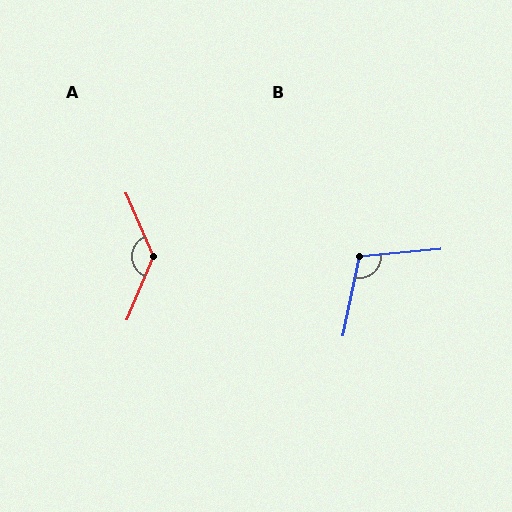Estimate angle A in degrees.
Approximately 134 degrees.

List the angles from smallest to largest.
B (107°), A (134°).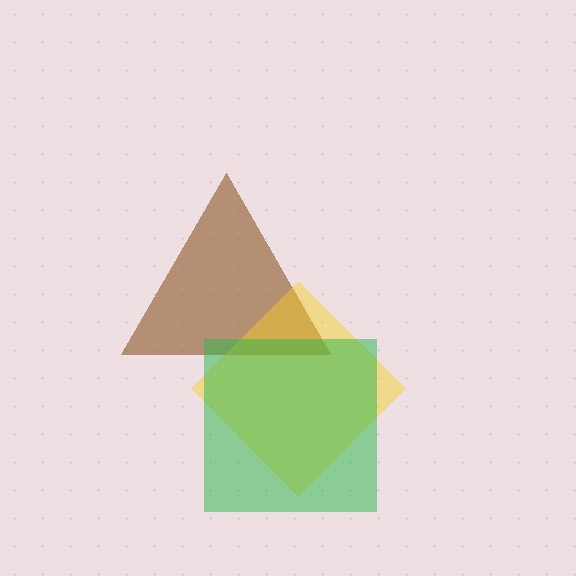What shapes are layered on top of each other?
The layered shapes are: a brown triangle, a yellow diamond, a green square.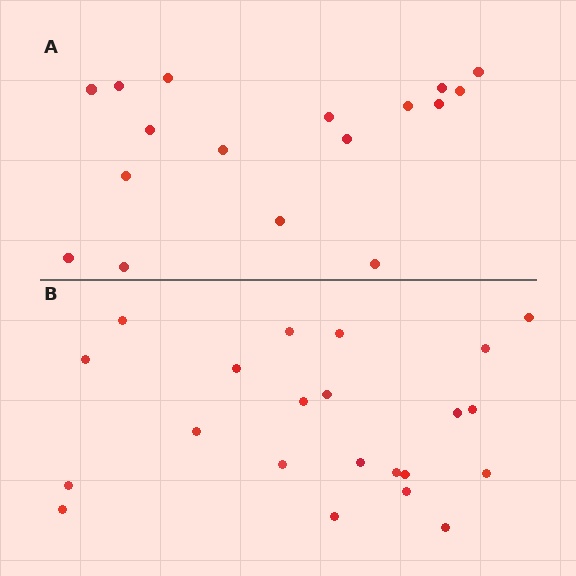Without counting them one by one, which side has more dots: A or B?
Region B (the bottom region) has more dots.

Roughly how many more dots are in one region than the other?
Region B has about 5 more dots than region A.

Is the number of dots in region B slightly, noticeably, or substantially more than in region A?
Region B has noticeably more, but not dramatically so. The ratio is roughly 1.3 to 1.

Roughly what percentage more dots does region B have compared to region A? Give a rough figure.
About 30% more.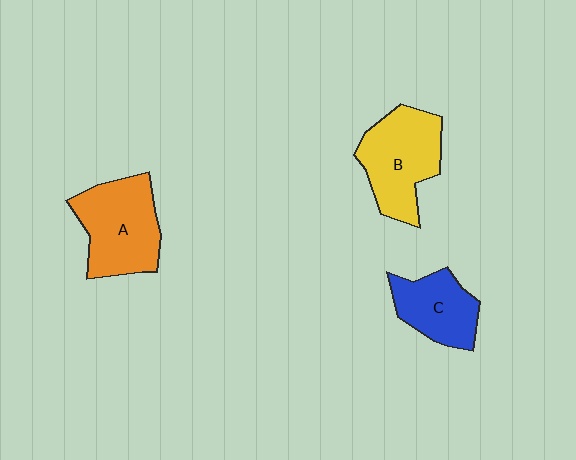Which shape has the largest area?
Shape A (orange).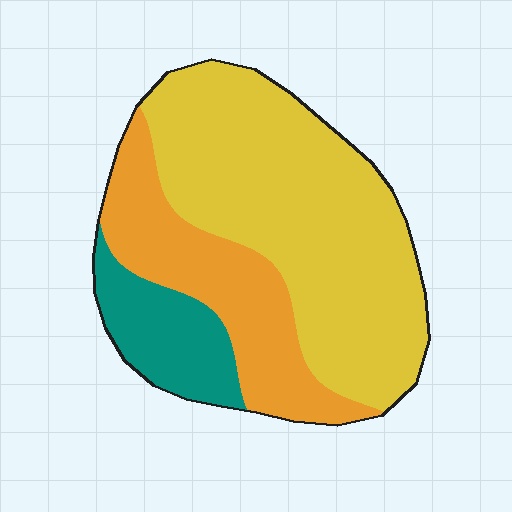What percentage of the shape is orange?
Orange takes up between a sixth and a third of the shape.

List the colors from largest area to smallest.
From largest to smallest: yellow, orange, teal.